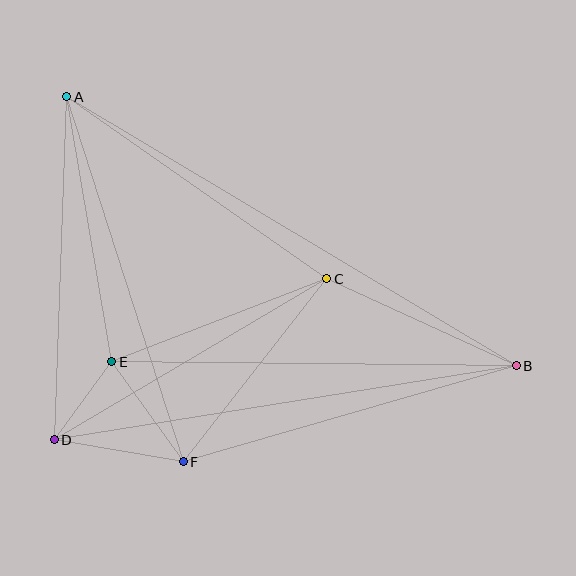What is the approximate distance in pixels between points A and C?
The distance between A and C is approximately 318 pixels.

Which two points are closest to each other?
Points D and E are closest to each other.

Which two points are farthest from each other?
Points A and B are farthest from each other.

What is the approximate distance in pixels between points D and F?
The distance between D and F is approximately 131 pixels.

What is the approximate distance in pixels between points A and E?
The distance between A and E is approximately 269 pixels.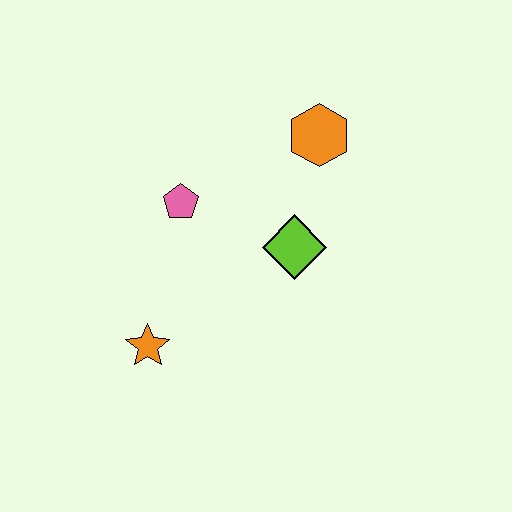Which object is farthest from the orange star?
The orange hexagon is farthest from the orange star.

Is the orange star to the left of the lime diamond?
Yes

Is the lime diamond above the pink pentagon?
No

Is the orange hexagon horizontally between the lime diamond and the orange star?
No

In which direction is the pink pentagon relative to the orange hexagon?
The pink pentagon is to the left of the orange hexagon.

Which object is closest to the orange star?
The pink pentagon is closest to the orange star.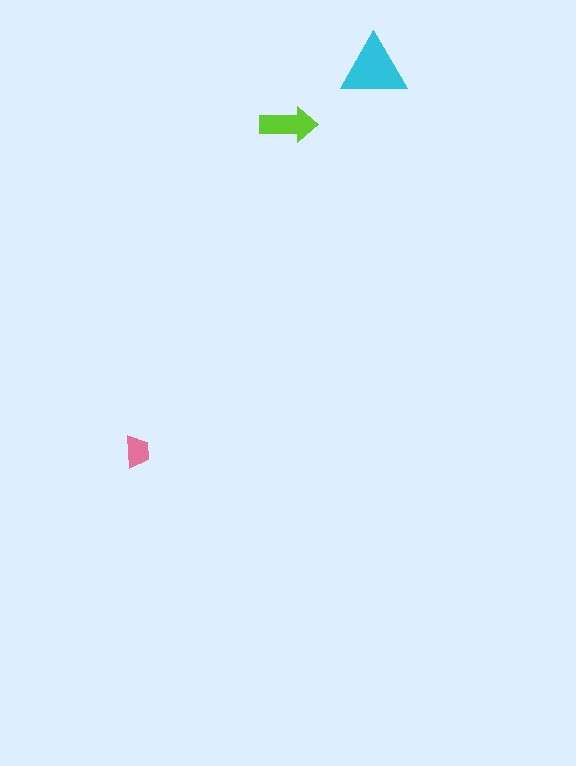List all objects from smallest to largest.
The pink trapezoid, the lime arrow, the cyan triangle.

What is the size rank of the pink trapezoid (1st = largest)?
3rd.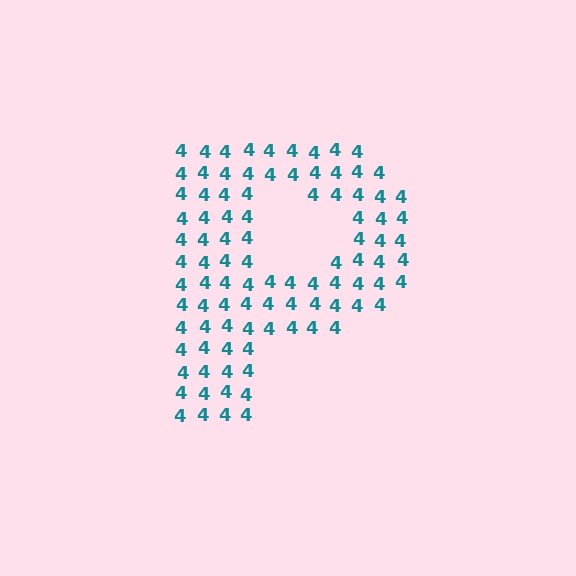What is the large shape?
The large shape is the letter P.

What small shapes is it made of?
It is made of small digit 4's.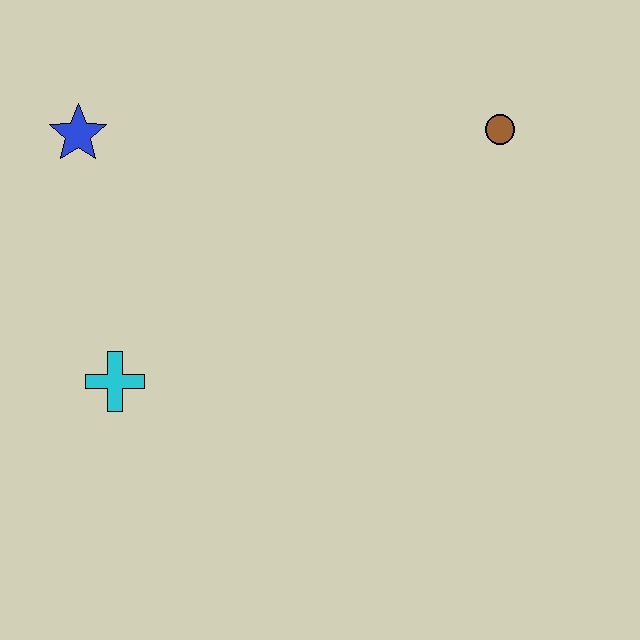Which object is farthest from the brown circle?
The cyan cross is farthest from the brown circle.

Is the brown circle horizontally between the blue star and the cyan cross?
No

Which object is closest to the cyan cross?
The blue star is closest to the cyan cross.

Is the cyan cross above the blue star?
No